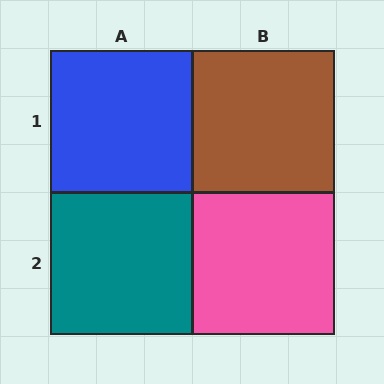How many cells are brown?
1 cell is brown.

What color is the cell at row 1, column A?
Blue.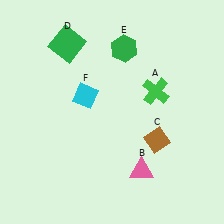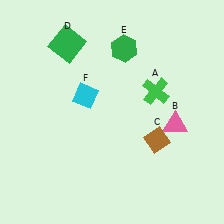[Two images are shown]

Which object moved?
The pink triangle (B) moved up.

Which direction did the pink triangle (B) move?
The pink triangle (B) moved up.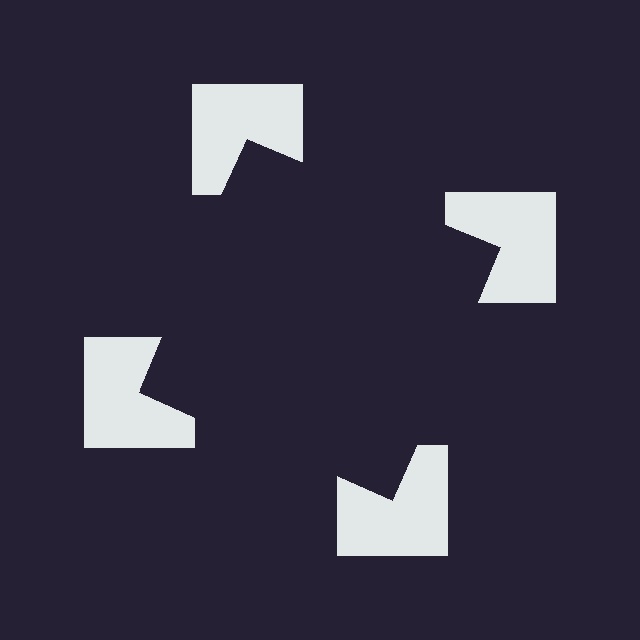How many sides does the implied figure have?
4 sides.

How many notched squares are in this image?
There are 4 — one at each vertex of the illusory square.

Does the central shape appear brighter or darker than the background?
It typically appears slightly darker than the background, even though no actual brightness change is drawn.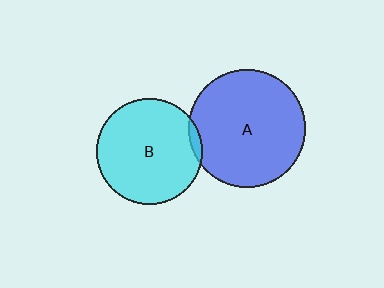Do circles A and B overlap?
Yes.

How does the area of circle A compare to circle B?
Approximately 1.2 times.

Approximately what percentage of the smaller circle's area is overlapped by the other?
Approximately 5%.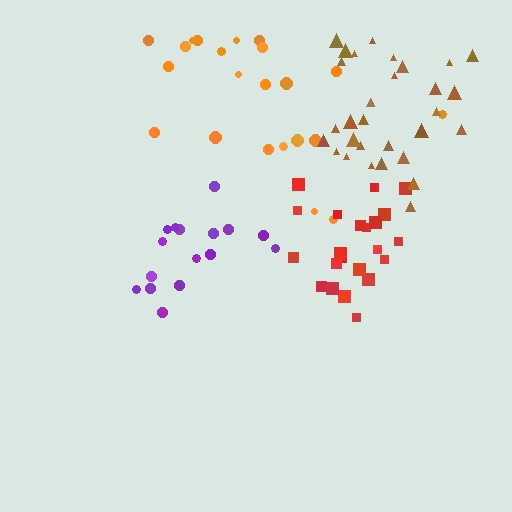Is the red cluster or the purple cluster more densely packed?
Red.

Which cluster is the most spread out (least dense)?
Orange.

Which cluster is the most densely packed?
Red.